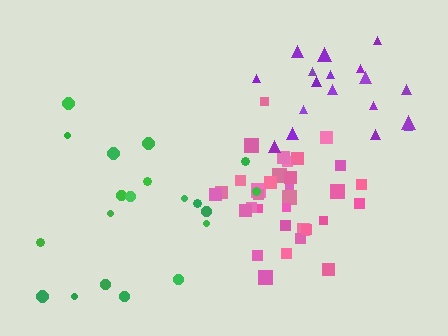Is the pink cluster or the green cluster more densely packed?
Pink.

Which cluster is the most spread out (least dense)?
Purple.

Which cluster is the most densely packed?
Pink.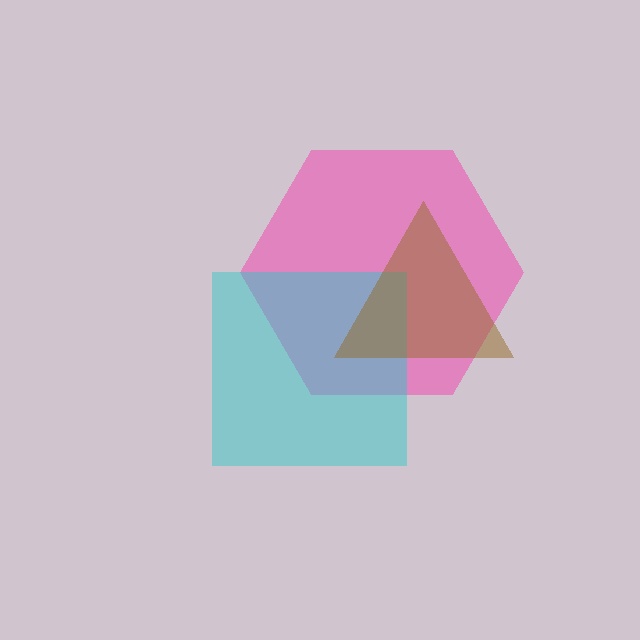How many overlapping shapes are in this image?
There are 3 overlapping shapes in the image.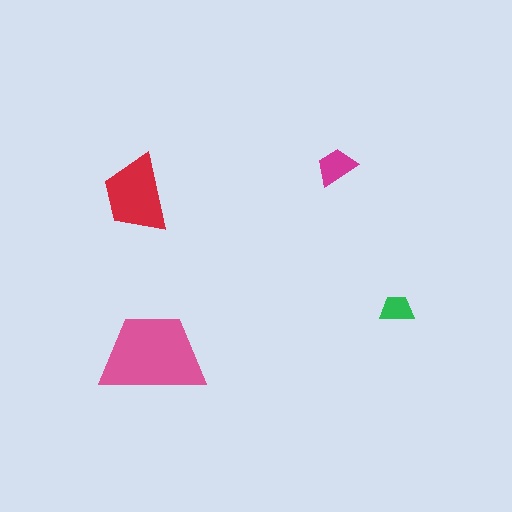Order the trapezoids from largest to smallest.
the pink one, the red one, the magenta one, the green one.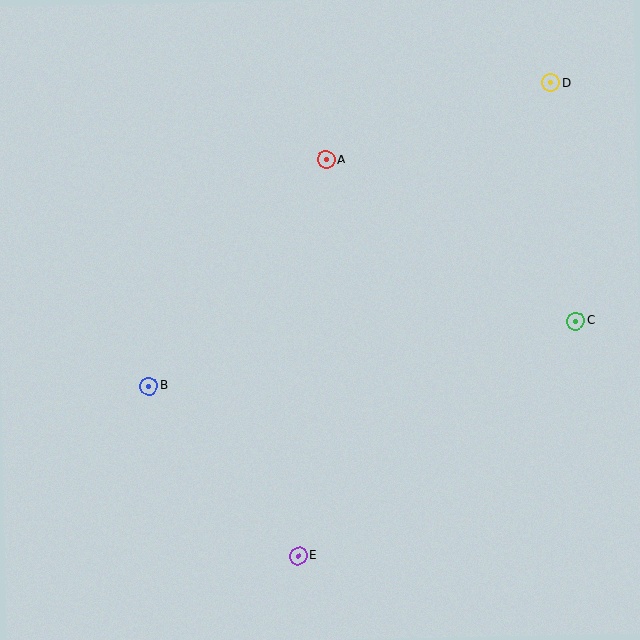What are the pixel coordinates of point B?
Point B is at (149, 386).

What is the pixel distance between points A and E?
The distance between A and E is 397 pixels.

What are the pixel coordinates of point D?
Point D is at (551, 83).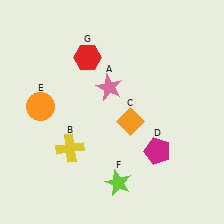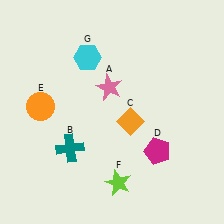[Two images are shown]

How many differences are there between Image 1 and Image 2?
There are 2 differences between the two images.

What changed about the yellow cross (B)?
In Image 1, B is yellow. In Image 2, it changed to teal.